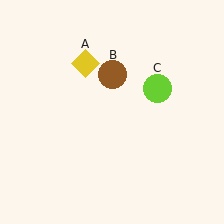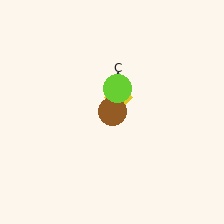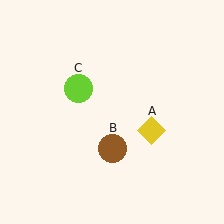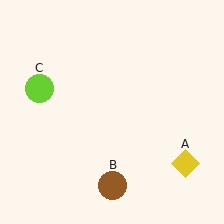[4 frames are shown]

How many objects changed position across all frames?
3 objects changed position: yellow diamond (object A), brown circle (object B), lime circle (object C).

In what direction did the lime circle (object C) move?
The lime circle (object C) moved left.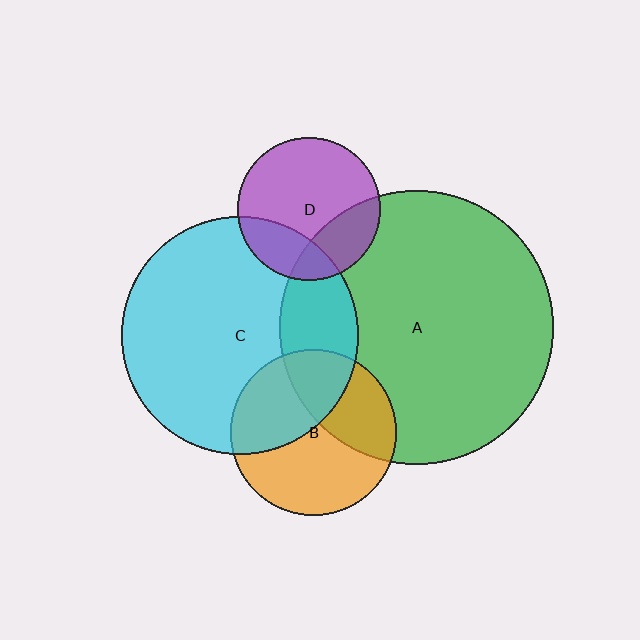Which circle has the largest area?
Circle A (green).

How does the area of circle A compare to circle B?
Approximately 2.7 times.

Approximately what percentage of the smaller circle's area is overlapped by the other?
Approximately 25%.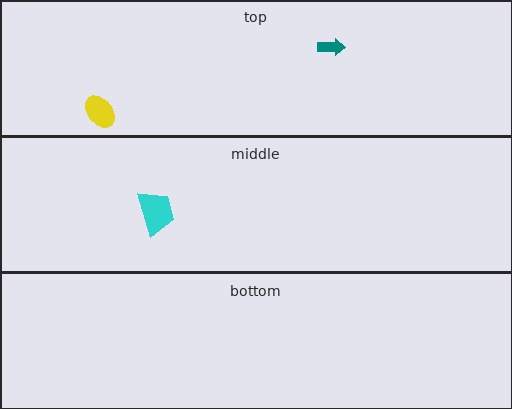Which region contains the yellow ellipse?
The top region.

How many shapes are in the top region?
2.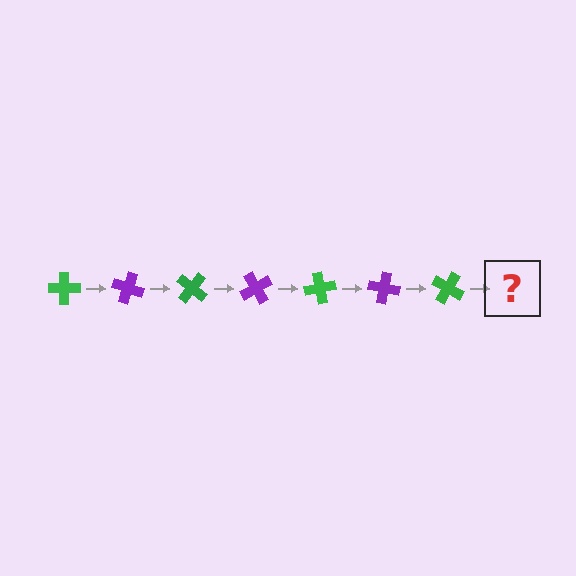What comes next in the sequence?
The next element should be a purple cross, rotated 140 degrees from the start.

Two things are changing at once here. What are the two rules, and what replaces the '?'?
The two rules are that it rotates 20 degrees each step and the color cycles through green and purple. The '?' should be a purple cross, rotated 140 degrees from the start.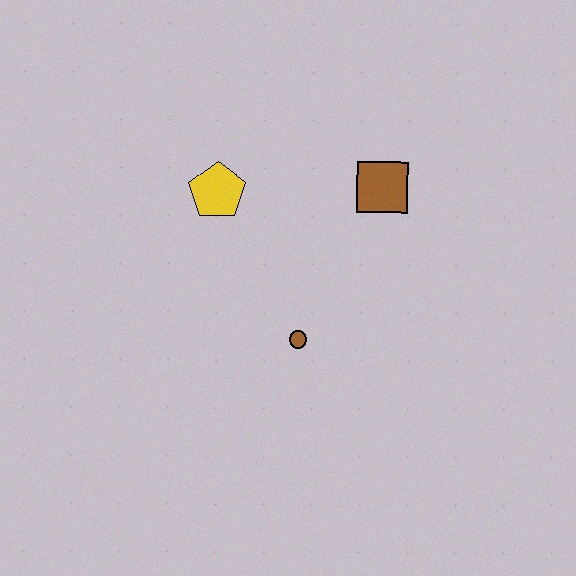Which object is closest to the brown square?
The yellow pentagon is closest to the brown square.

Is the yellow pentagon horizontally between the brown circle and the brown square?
No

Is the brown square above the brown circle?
Yes